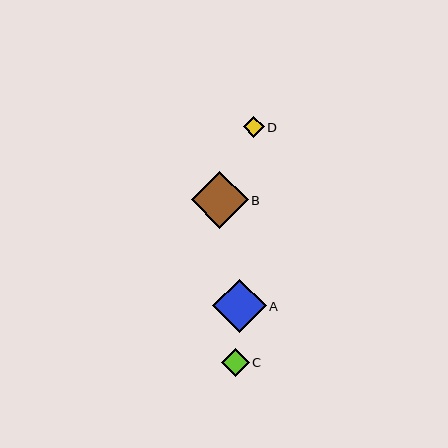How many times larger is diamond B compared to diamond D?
Diamond B is approximately 2.7 times the size of diamond D.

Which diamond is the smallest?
Diamond D is the smallest with a size of approximately 21 pixels.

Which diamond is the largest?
Diamond B is the largest with a size of approximately 57 pixels.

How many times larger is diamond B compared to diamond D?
Diamond B is approximately 2.7 times the size of diamond D.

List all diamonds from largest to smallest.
From largest to smallest: B, A, C, D.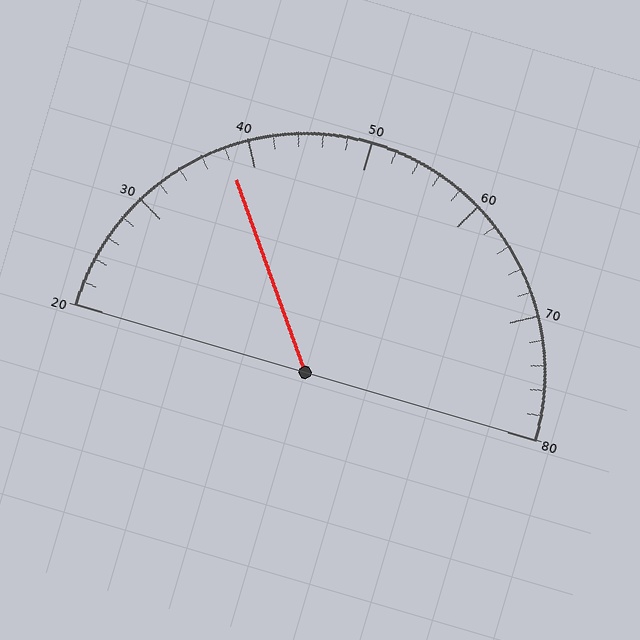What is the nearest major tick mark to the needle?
The nearest major tick mark is 40.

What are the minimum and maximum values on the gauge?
The gauge ranges from 20 to 80.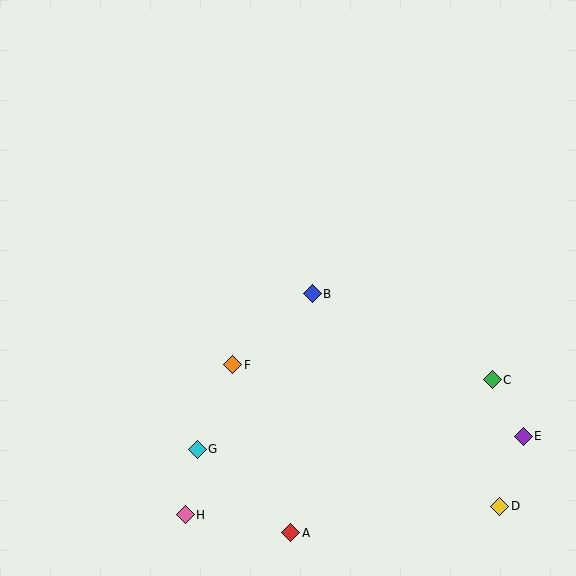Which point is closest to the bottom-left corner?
Point H is closest to the bottom-left corner.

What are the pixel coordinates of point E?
Point E is at (523, 436).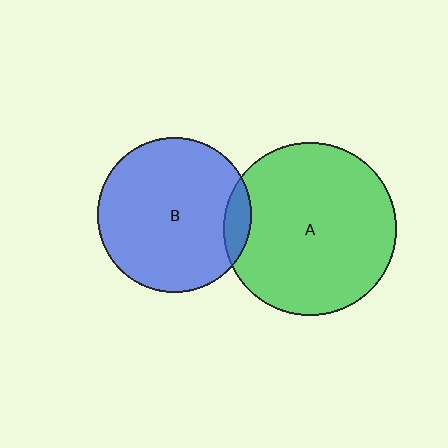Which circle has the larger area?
Circle A (green).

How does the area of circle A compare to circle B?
Approximately 1.2 times.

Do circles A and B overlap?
Yes.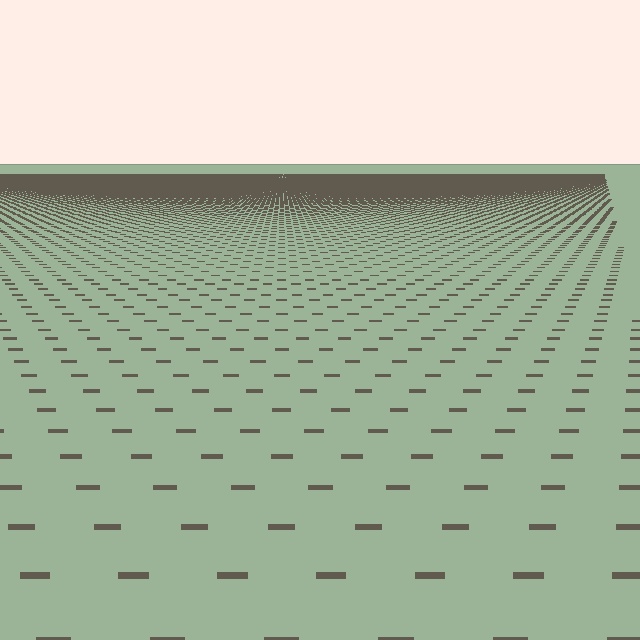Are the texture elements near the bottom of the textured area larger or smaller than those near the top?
Larger. Near the bottom, elements are closer to the viewer and appear at a bigger on-screen size.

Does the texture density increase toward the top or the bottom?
Density increases toward the top.